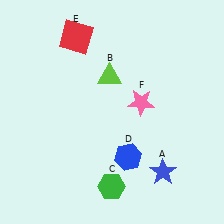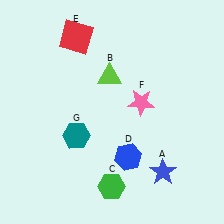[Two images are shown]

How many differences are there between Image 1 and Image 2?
There is 1 difference between the two images.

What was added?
A teal hexagon (G) was added in Image 2.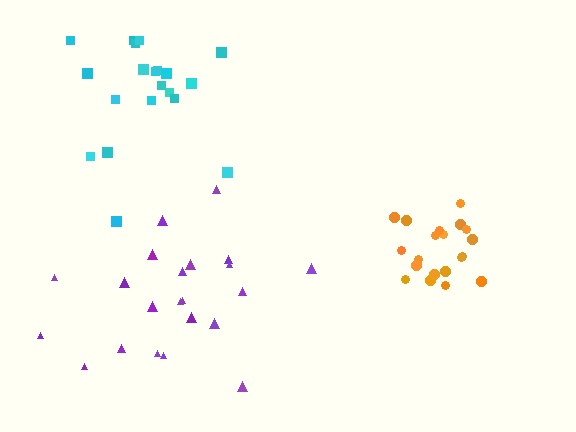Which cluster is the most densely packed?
Orange.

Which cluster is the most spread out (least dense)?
Purple.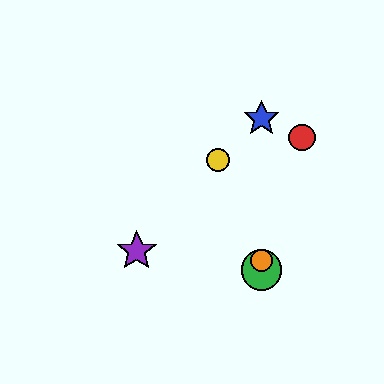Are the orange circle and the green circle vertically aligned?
Yes, both are at x≈261.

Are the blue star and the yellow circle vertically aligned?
No, the blue star is at x≈261 and the yellow circle is at x≈218.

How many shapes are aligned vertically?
3 shapes (the blue star, the green circle, the orange circle) are aligned vertically.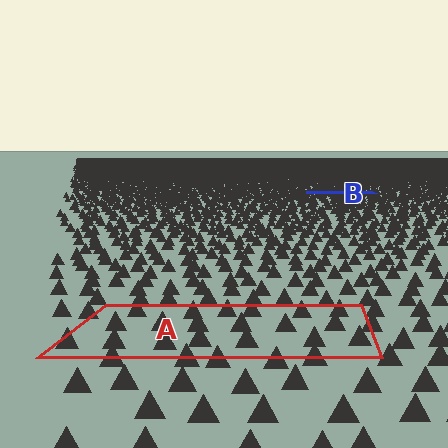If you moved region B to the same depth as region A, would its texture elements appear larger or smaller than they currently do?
They would appear larger. At a closer depth, the same texture elements are projected at a bigger on-screen size.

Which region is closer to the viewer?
Region A is closer. The texture elements there are larger and more spread out.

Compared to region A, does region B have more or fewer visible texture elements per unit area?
Region B has more texture elements per unit area — they are packed more densely because it is farther away.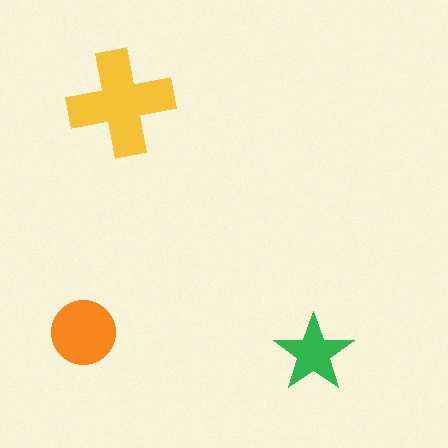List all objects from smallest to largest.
The green star, the orange circle, the yellow cross.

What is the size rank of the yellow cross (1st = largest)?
1st.